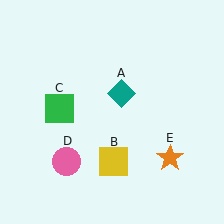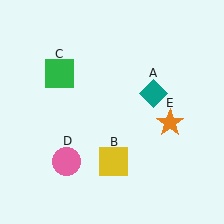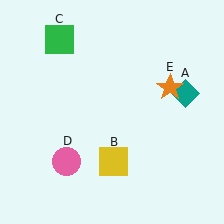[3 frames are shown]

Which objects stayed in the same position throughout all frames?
Yellow square (object B) and pink circle (object D) remained stationary.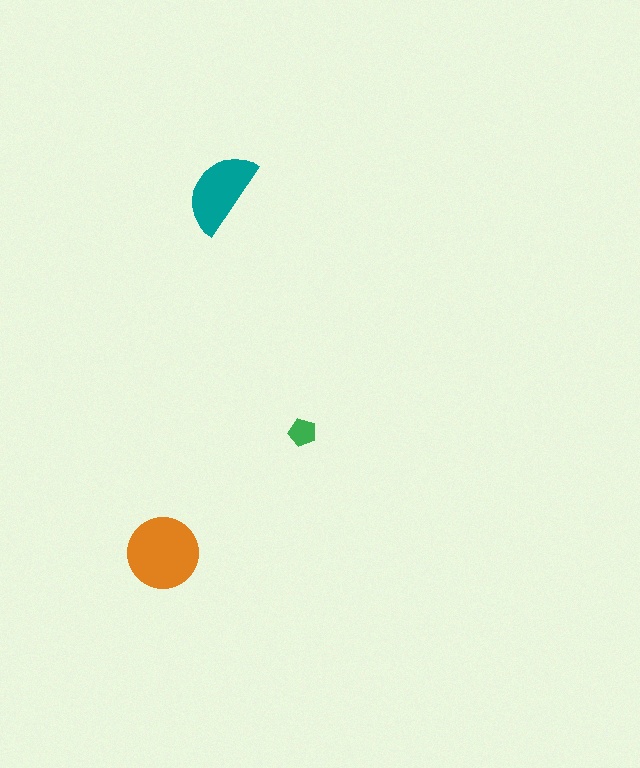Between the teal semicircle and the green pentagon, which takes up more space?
The teal semicircle.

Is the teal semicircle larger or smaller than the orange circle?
Smaller.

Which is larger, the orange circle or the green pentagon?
The orange circle.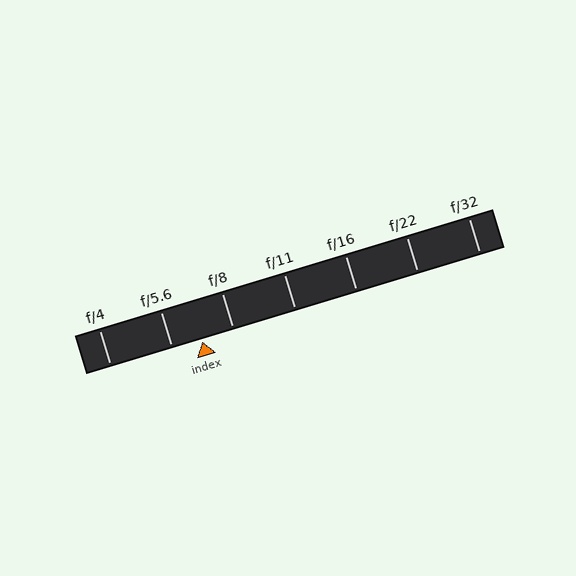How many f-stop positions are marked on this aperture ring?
There are 7 f-stop positions marked.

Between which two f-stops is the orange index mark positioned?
The index mark is between f/5.6 and f/8.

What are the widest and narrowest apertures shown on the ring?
The widest aperture shown is f/4 and the narrowest is f/32.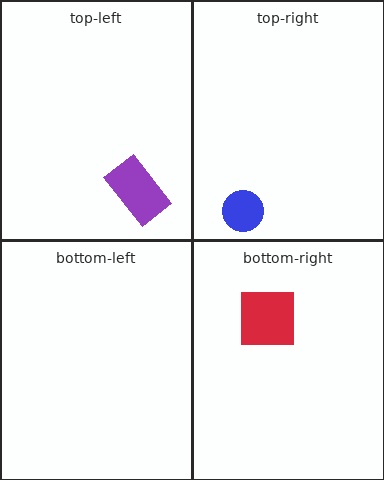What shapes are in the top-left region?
The purple rectangle.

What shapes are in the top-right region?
The blue circle.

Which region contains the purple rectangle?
The top-left region.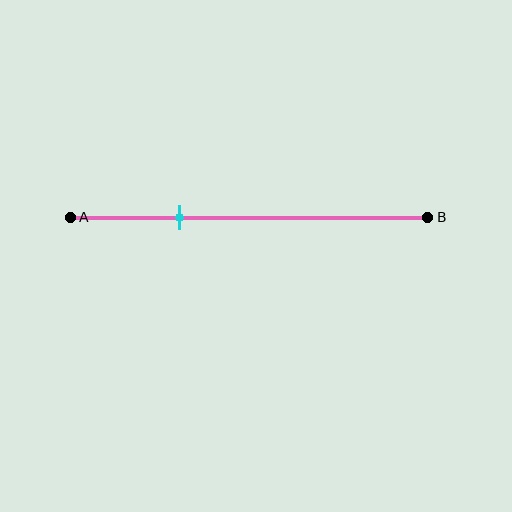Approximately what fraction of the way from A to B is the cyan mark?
The cyan mark is approximately 30% of the way from A to B.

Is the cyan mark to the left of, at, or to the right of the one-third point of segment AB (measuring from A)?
The cyan mark is approximately at the one-third point of segment AB.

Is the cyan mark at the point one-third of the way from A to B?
Yes, the mark is approximately at the one-third point.